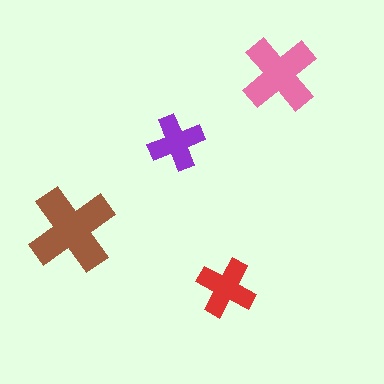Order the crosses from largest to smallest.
the brown one, the pink one, the red one, the purple one.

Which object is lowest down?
The red cross is bottommost.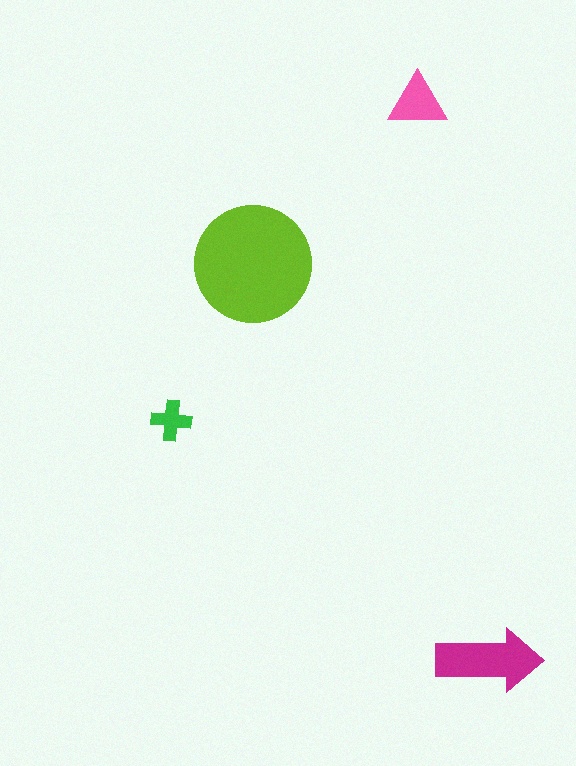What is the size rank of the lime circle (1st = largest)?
1st.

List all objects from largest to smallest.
The lime circle, the magenta arrow, the pink triangle, the green cross.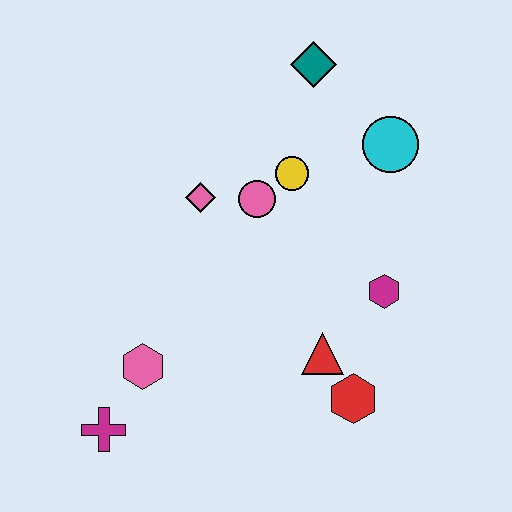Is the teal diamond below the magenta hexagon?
No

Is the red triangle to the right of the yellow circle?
Yes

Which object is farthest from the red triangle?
The teal diamond is farthest from the red triangle.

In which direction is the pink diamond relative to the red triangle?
The pink diamond is above the red triangle.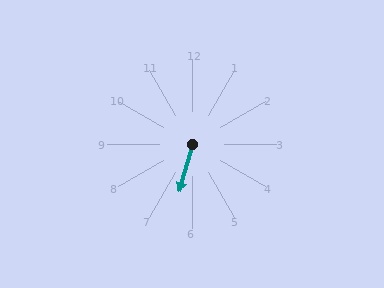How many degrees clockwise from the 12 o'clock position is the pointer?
Approximately 195 degrees.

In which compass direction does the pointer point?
South.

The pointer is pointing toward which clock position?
Roughly 7 o'clock.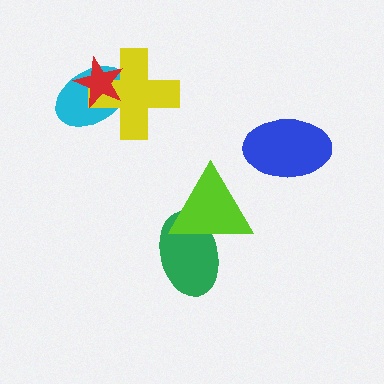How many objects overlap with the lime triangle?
1 object overlaps with the lime triangle.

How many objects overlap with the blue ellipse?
0 objects overlap with the blue ellipse.